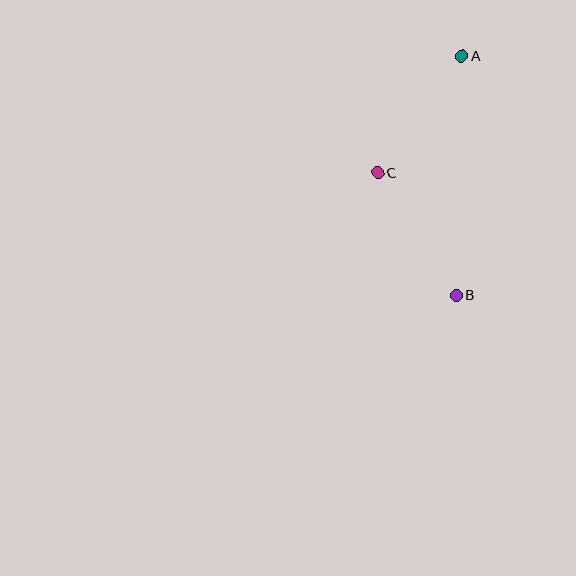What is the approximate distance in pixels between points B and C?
The distance between B and C is approximately 146 pixels.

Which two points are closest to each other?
Points A and C are closest to each other.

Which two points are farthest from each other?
Points A and B are farthest from each other.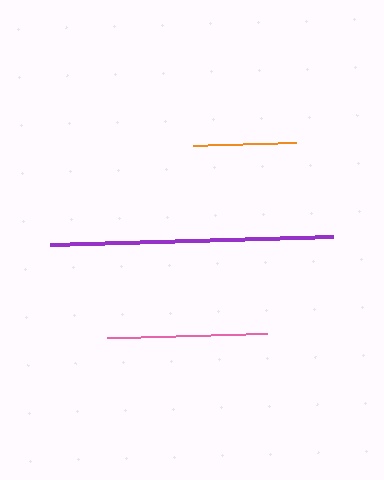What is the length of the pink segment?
The pink segment is approximately 160 pixels long.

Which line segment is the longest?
The purple line is the longest at approximately 283 pixels.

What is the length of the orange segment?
The orange segment is approximately 103 pixels long.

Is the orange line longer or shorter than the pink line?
The pink line is longer than the orange line.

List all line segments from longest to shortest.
From longest to shortest: purple, pink, orange.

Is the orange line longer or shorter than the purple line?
The purple line is longer than the orange line.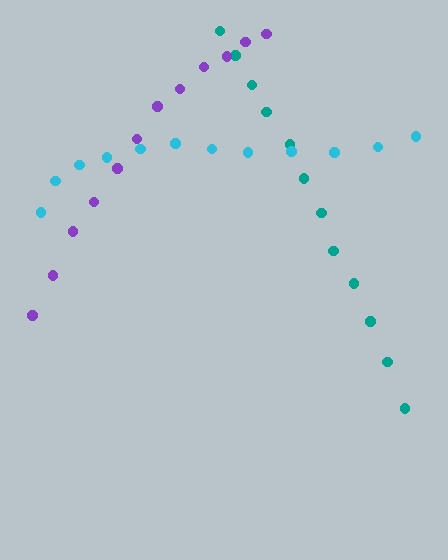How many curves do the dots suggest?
There are 3 distinct paths.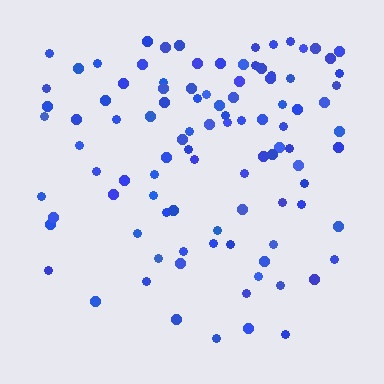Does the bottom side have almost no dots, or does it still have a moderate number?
Still a moderate number, just noticeably fewer than the top.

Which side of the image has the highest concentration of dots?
The top.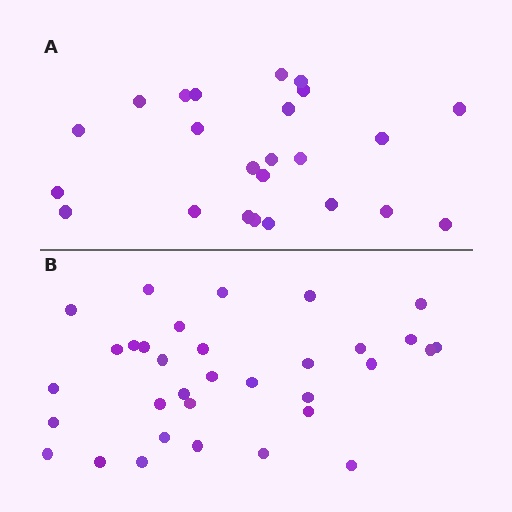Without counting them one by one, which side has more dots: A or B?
Region B (the bottom region) has more dots.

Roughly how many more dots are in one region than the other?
Region B has roughly 8 or so more dots than region A.